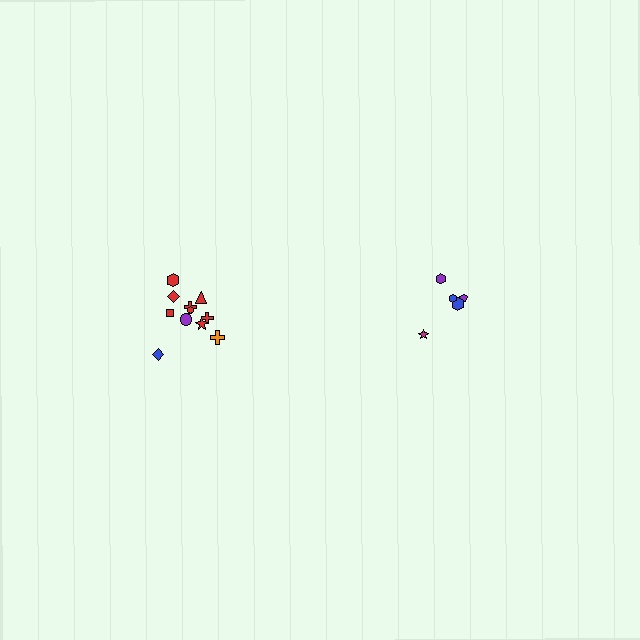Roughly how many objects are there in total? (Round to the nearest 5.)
Roughly 15 objects in total.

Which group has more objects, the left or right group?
The left group.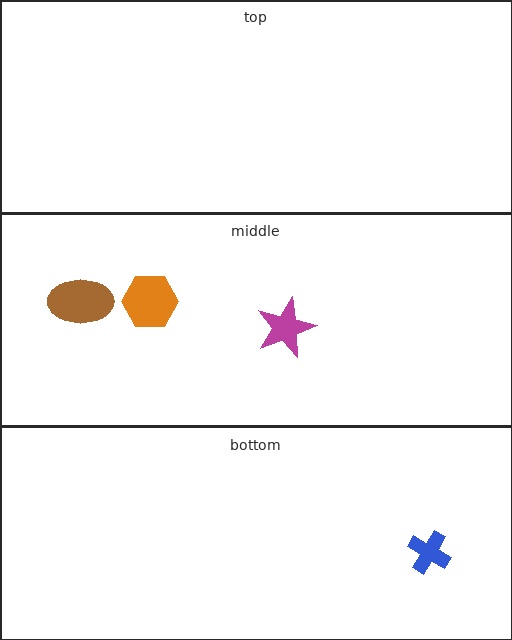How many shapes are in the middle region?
3.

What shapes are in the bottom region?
The blue cross.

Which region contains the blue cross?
The bottom region.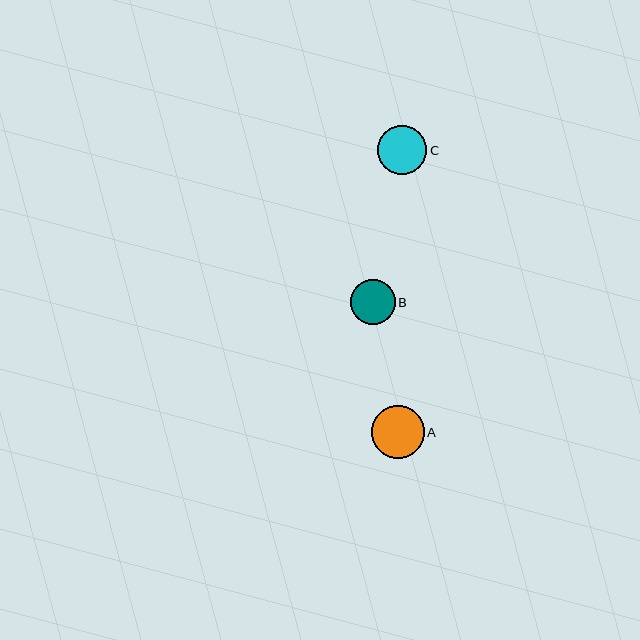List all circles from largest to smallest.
From largest to smallest: A, C, B.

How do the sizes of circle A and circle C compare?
Circle A and circle C are approximately the same size.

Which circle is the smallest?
Circle B is the smallest with a size of approximately 45 pixels.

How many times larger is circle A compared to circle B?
Circle A is approximately 1.2 times the size of circle B.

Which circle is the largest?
Circle A is the largest with a size of approximately 53 pixels.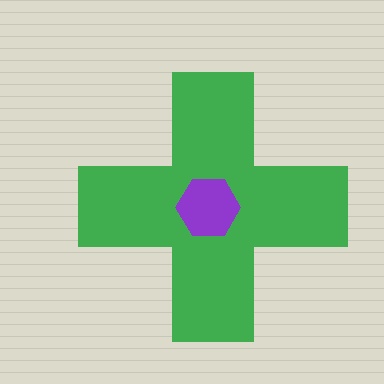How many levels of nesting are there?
2.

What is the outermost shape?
The green cross.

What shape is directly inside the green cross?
The purple hexagon.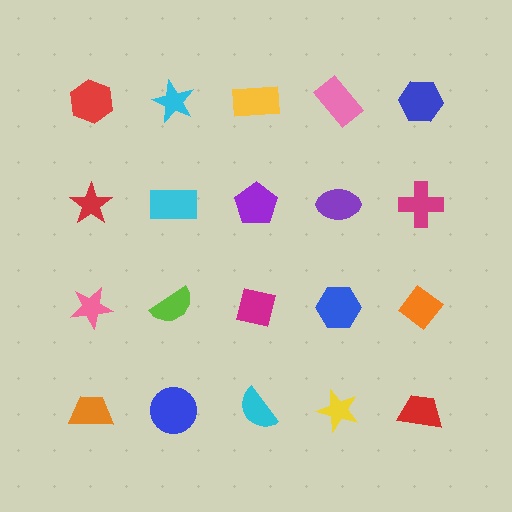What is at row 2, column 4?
A purple ellipse.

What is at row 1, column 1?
A red hexagon.